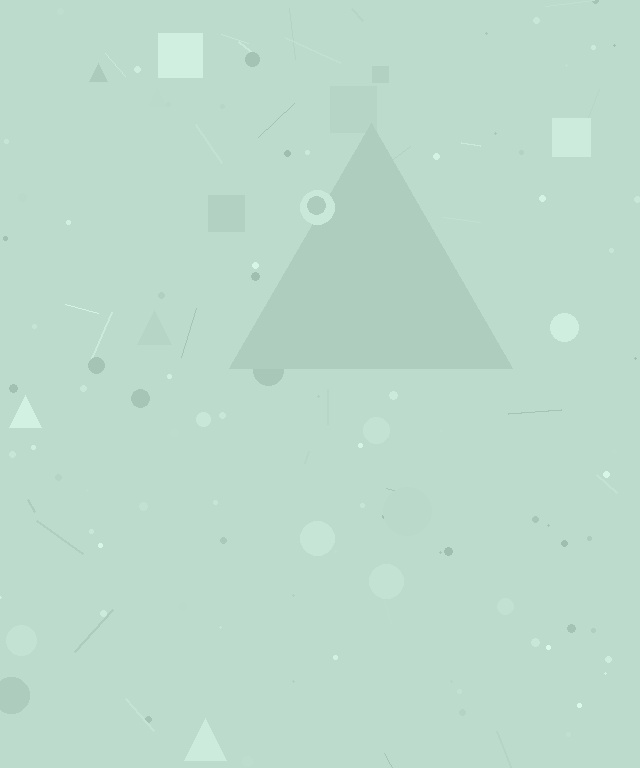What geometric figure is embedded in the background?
A triangle is embedded in the background.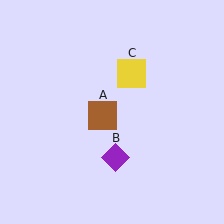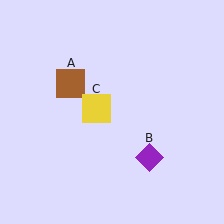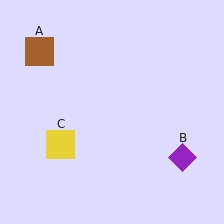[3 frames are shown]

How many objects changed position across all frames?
3 objects changed position: brown square (object A), purple diamond (object B), yellow square (object C).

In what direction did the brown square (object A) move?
The brown square (object A) moved up and to the left.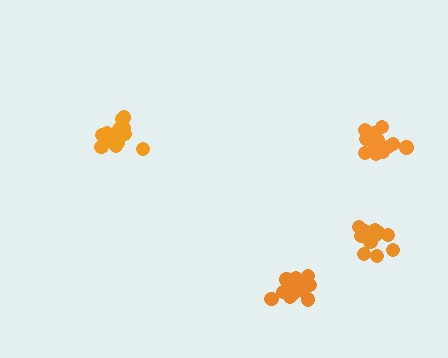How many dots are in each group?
Group 1: 15 dots, Group 2: 14 dots, Group 3: 16 dots, Group 4: 19 dots (64 total).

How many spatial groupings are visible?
There are 4 spatial groupings.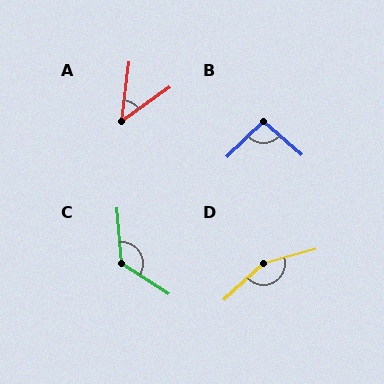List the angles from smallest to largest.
A (48°), B (95°), C (128°), D (152°).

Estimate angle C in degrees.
Approximately 128 degrees.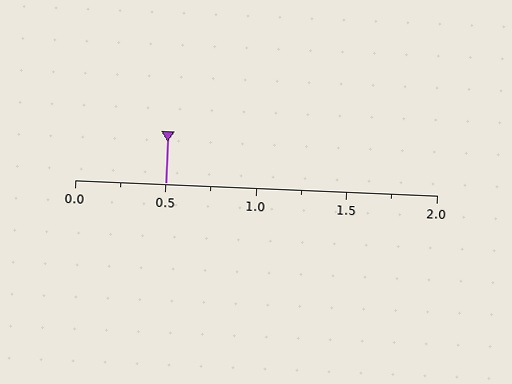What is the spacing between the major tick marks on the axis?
The major ticks are spaced 0.5 apart.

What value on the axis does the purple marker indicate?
The marker indicates approximately 0.5.